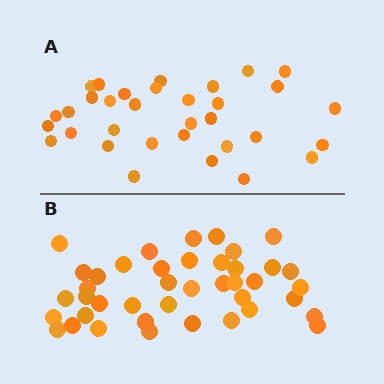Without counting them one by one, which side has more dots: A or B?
Region B (the bottom region) has more dots.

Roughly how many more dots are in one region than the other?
Region B has roughly 8 or so more dots than region A.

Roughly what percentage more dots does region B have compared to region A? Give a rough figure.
About 25% more.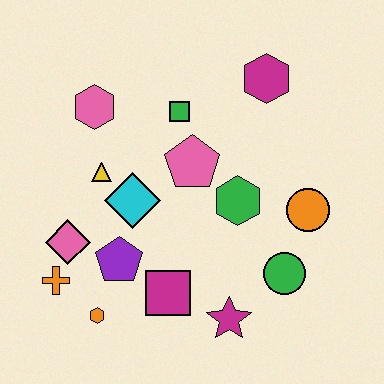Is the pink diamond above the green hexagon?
No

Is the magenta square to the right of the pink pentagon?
No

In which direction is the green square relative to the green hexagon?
The green square is above the green hexagon.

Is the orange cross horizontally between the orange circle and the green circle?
No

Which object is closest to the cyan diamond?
The yellow triangle is closest to the cyan diamond.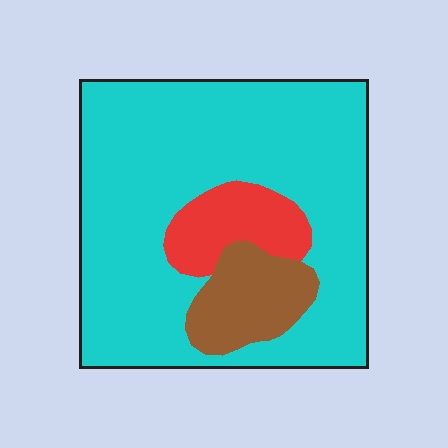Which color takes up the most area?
Cyan, at roughly 75%.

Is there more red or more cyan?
Cyan.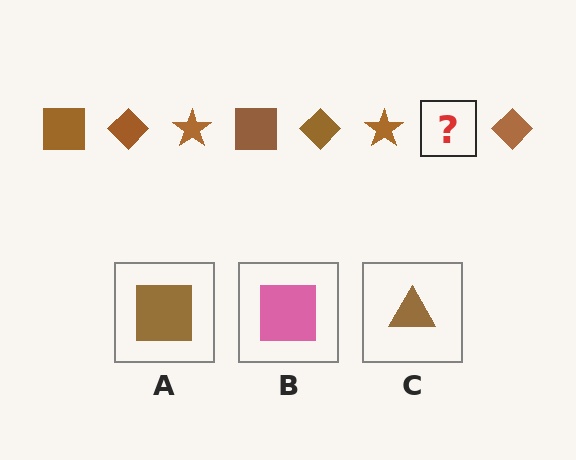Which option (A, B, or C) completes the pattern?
A.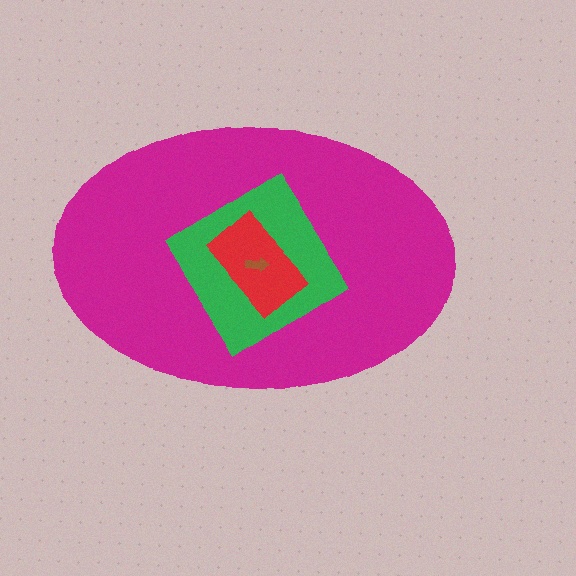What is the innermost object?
The brown arrow.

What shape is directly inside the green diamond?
The red rectangle.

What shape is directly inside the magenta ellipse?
The green diamond.